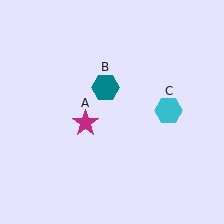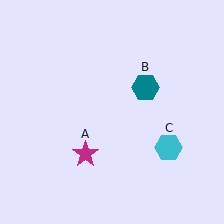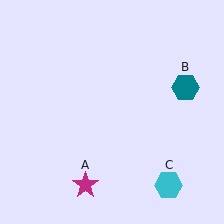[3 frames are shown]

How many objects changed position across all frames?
3 objects changed position: magenta star (object A), teal hexagon (object B), cyan hexagon (object C).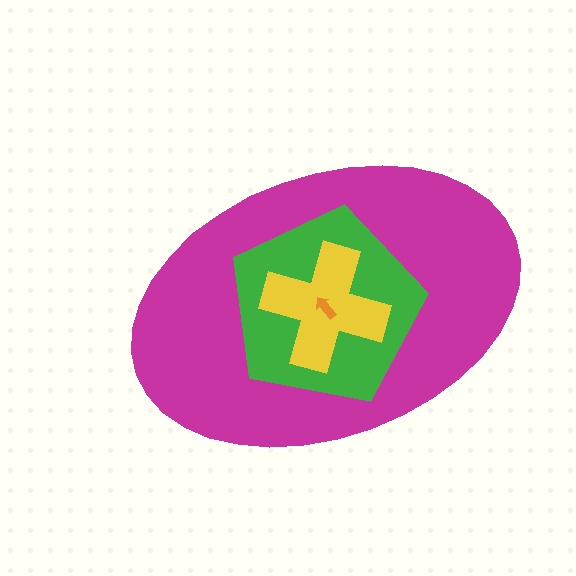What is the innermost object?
The orange arrow.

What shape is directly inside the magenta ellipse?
The green pentagon.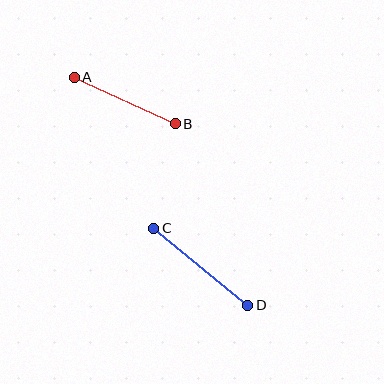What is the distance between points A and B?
The distance is approximately 111 pixels.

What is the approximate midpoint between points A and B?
The midpoint is at approximately (125, 100) pixels.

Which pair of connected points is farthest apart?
Points C and D are farthest apart.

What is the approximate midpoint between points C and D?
The midpoint is at approximately (201, 267) pixels.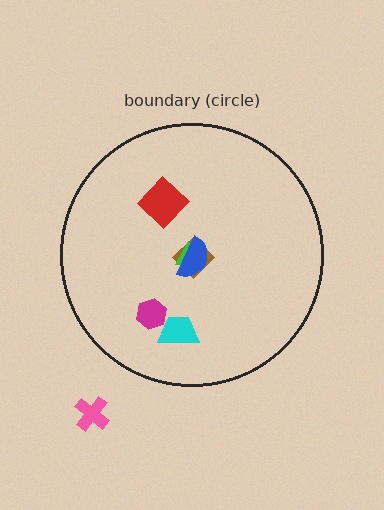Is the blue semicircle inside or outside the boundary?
Inside.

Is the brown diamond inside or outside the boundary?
Inside.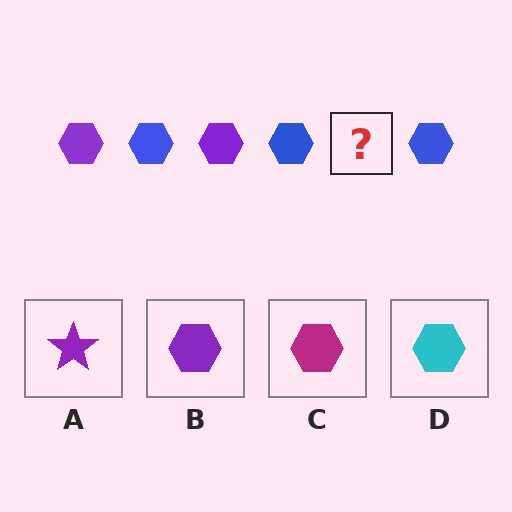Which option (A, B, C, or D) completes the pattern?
B.